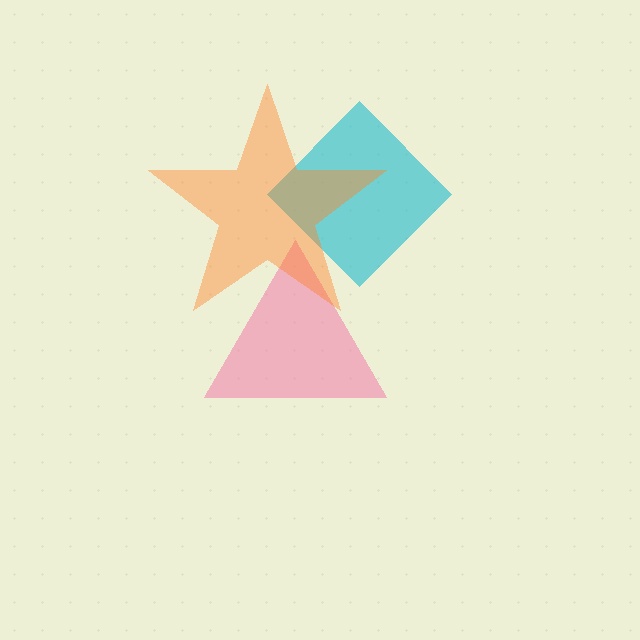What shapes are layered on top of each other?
The layered shapes are: a cyan diamond, a pink triangle, an orange star.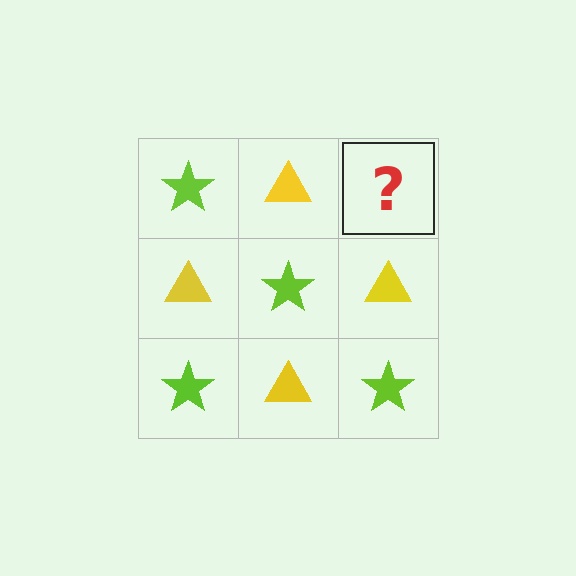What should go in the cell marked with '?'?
The missing cell should contain a lime star.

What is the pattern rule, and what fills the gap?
The rule is that it alternates lime star and yellow triangle in a checkerboard pattern. The gap should be filled with a lime star.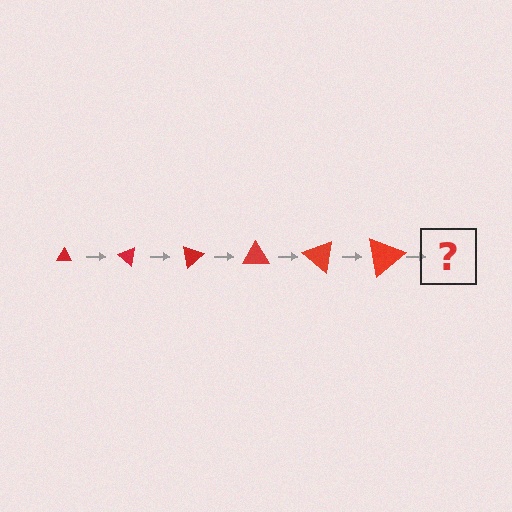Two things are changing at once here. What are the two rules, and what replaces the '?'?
The two rules are that the triangle grows larger each step and it rotates 40 degrees each step. The '?' should be a triangle, larger than the previous one and rotated 240 degrees from the start.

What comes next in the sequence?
The next element should be a triangle, larger than the previous one and rotated 240 degrees from the start.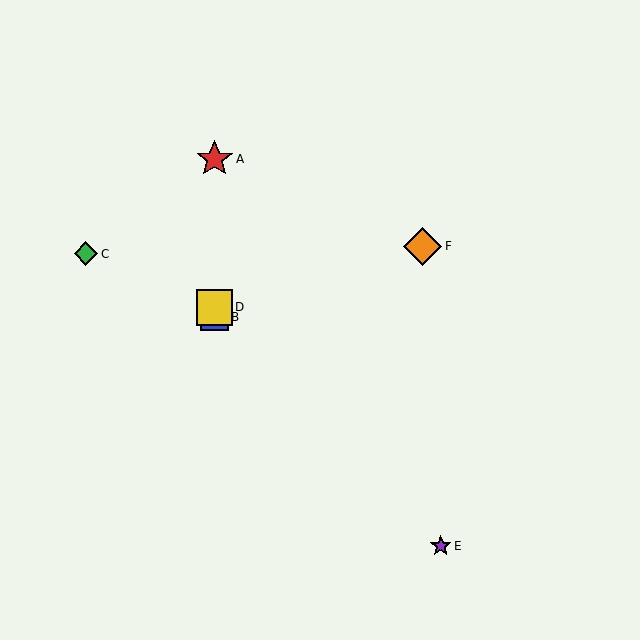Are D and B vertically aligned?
Yes, both are at x≈215.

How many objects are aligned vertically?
3 objects (A, B, D) are aligned vertically.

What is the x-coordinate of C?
Object C is at x≈86.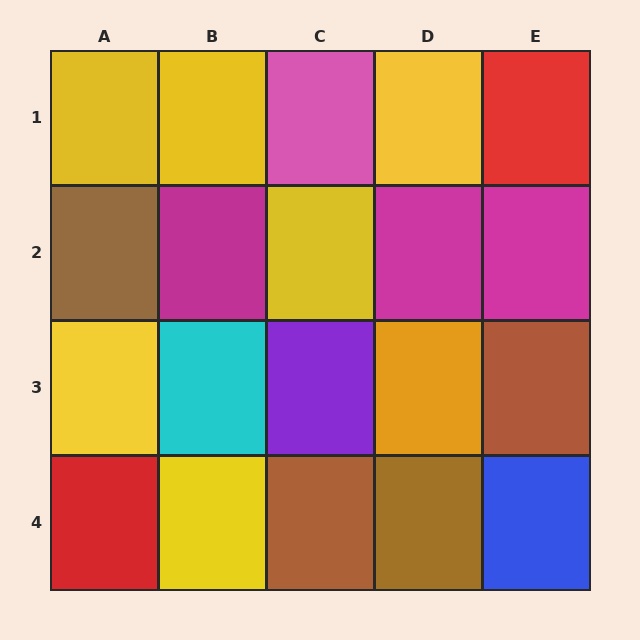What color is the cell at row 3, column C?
Purple.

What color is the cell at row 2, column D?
Magenta.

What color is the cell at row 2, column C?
Yellow.